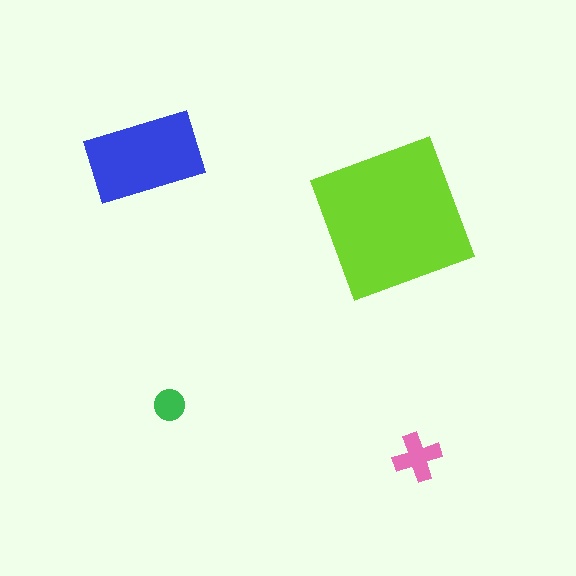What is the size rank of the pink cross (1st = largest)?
3rd.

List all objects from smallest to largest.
The green circle, the pink cross, the blue rectangle, the lime square.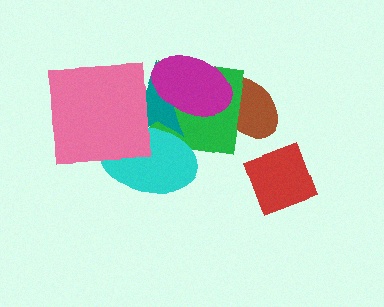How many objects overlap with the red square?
0 objects overlap with the red square.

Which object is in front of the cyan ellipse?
The pink square is in front of the cyan ellipse.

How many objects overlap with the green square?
4 objects overlap with the green square.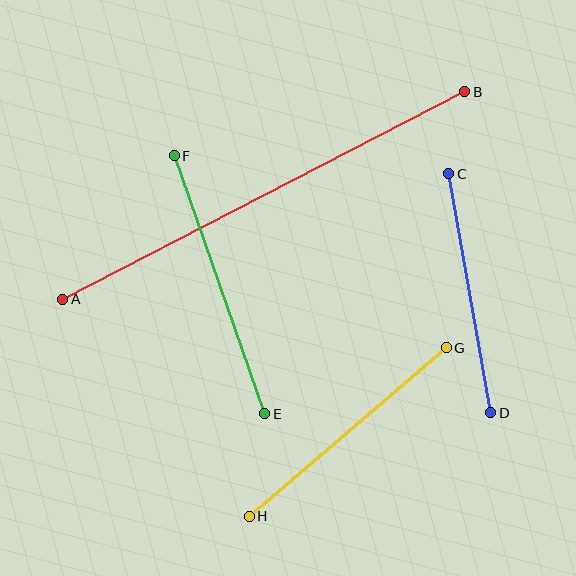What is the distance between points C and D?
The distance is approximately 243 pixels.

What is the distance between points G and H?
The distance is approximately 259 pixels.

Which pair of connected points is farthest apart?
Points A and B are farthest apart.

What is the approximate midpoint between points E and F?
The midpoint is at approximately (219, 285) pixels.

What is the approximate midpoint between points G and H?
The midpoint is at approximately (348, 432) pixels.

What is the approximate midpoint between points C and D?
The midpoint is at approximately (470, 293) pixels.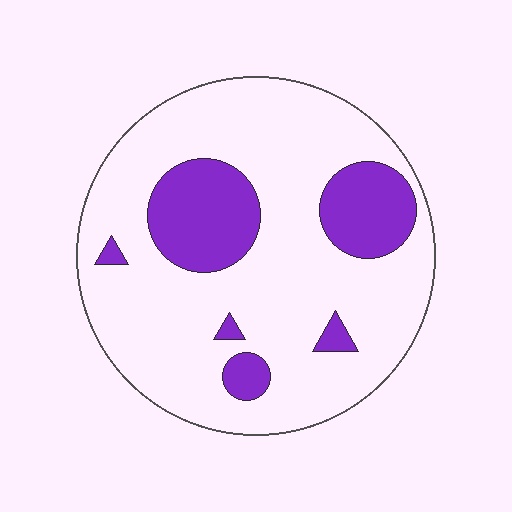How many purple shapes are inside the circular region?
6.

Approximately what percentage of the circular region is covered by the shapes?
Approximately 20%.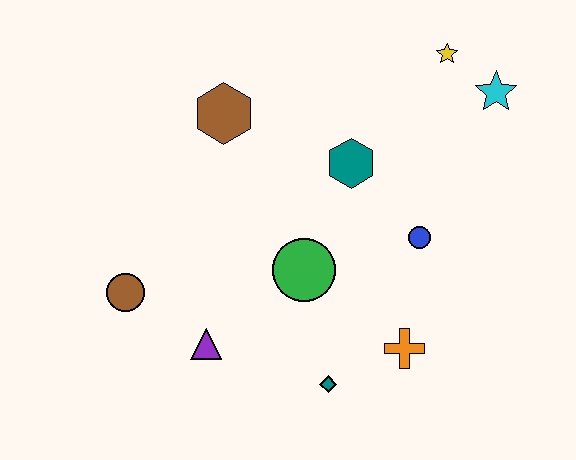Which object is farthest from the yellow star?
The brown circle is farthest from the yellow star.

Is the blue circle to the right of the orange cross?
Yes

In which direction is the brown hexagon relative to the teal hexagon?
The brown hexagon is to the left of the teal hexagon.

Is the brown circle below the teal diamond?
No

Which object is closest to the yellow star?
The cyan star is closest to the yellow star.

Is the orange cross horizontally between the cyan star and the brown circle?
Yes